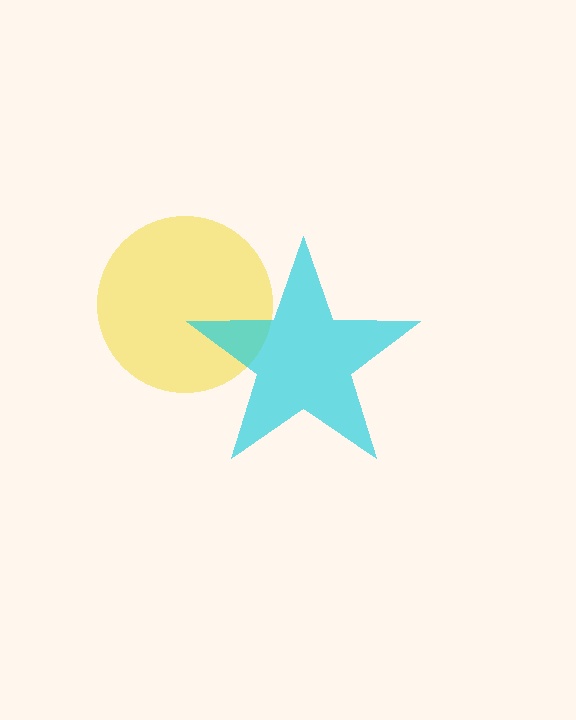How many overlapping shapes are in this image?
There are 2 overlapping shapes in the image.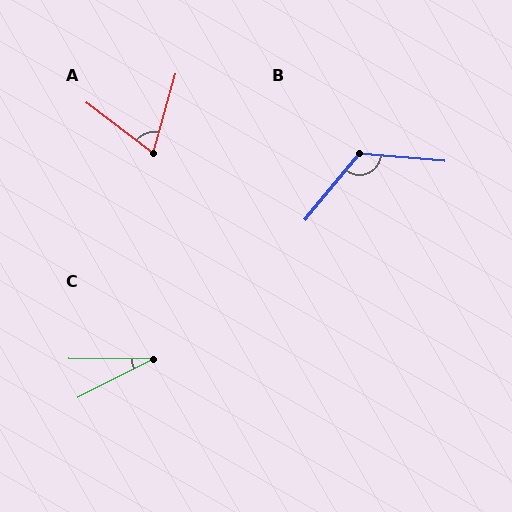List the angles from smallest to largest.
C (27°), A (69°), B (124°).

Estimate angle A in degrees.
Approximately 69 degrees.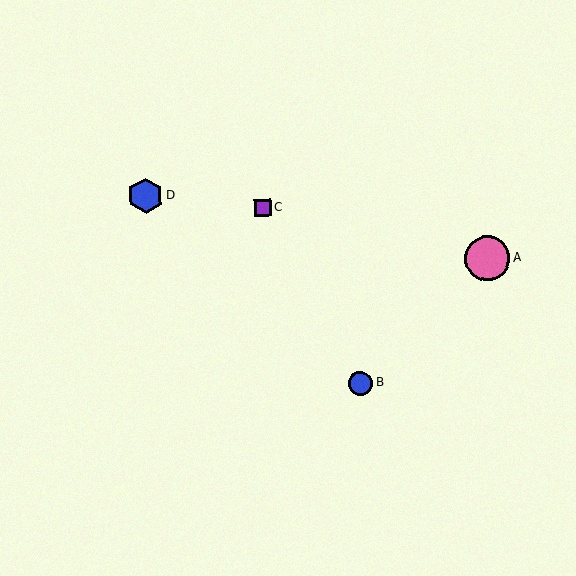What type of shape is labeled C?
Shape C is a purple square.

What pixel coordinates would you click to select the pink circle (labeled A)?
Click at (488, 259) to select the pink circle A.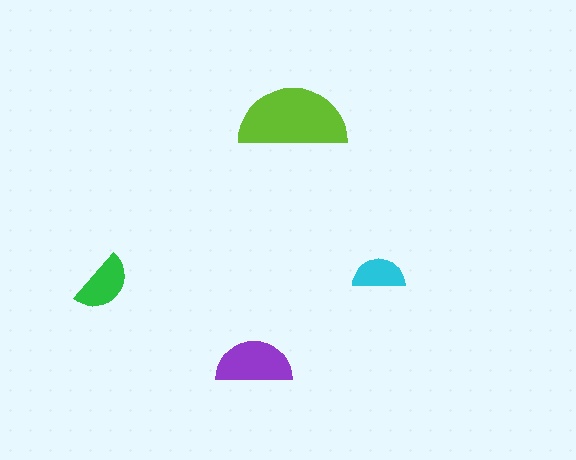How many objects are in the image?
There are 4 objects in the image.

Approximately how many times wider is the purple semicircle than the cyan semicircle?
About 1.5 times wider.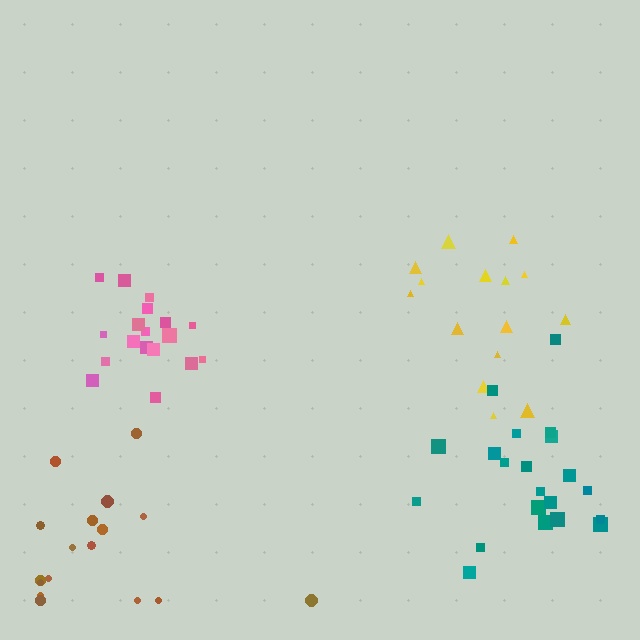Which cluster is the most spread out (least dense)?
Brown.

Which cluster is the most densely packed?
Pink.